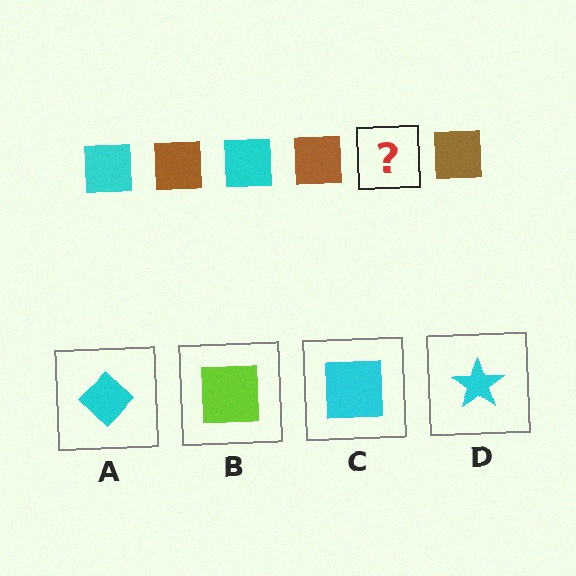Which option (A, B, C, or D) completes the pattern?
C.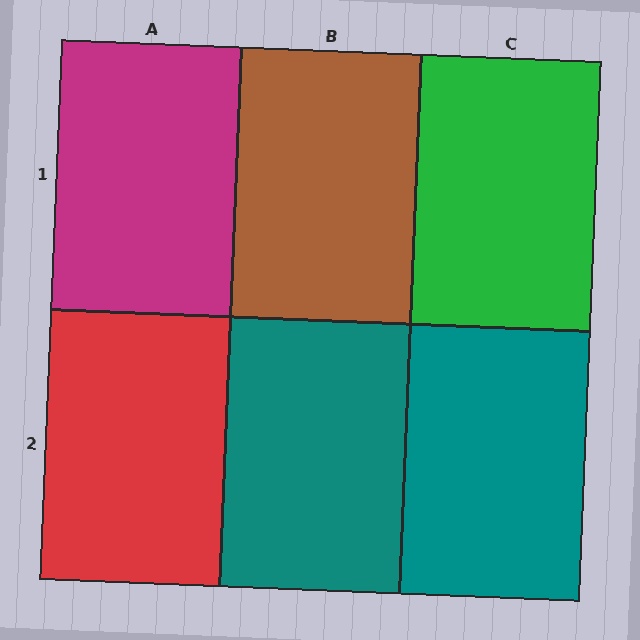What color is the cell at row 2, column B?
Teal.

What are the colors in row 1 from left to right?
Magenta, brown, green.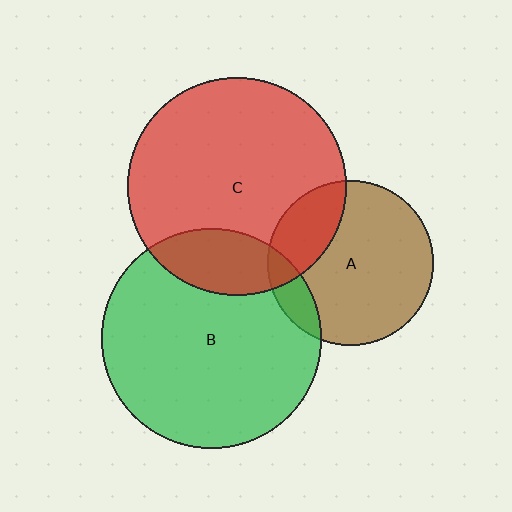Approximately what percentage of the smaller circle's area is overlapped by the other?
Approximately 10%.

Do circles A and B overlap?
Yes.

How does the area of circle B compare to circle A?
Approximately 1.8 times.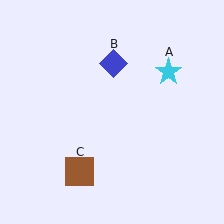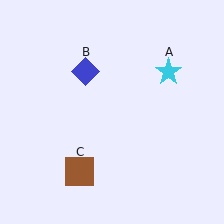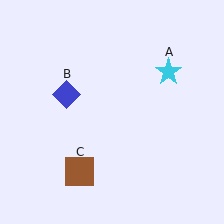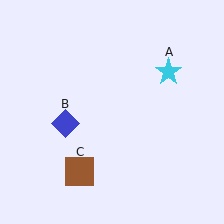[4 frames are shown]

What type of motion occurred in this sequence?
The blue diamond (object B) rotated counterclockwise around the center of the scene.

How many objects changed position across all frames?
1 object changed position: blue diamond (object B).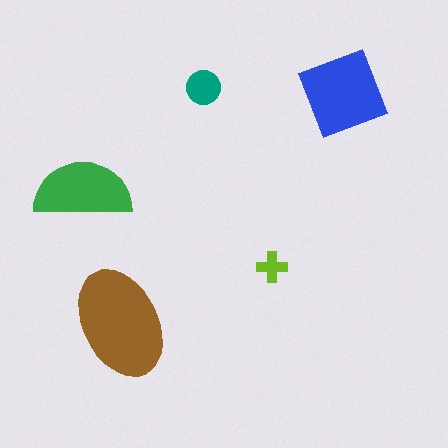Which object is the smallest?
The lime cross.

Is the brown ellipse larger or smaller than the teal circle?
Larger.